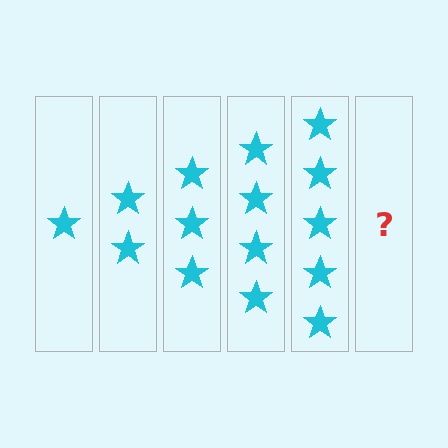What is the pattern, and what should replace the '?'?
The pattern is that each step adds one more star. The '?' should be 6 stars.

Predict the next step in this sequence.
The next step is 6 stars.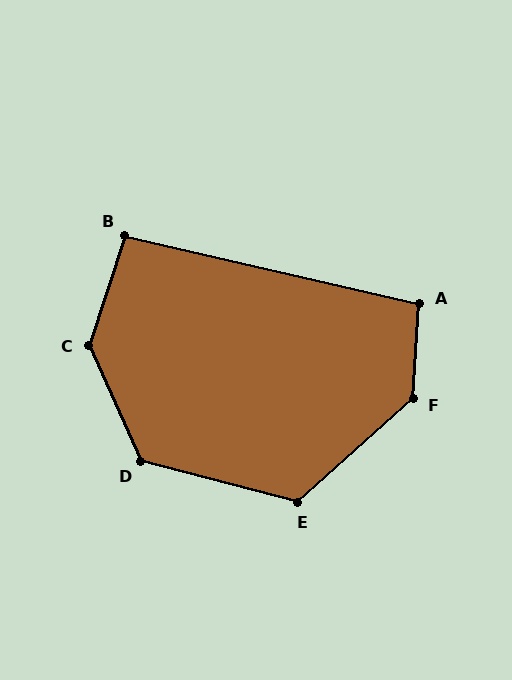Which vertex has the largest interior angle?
C, at approximately 138 degrees.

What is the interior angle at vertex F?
Approximately 136 degrees (obtuse).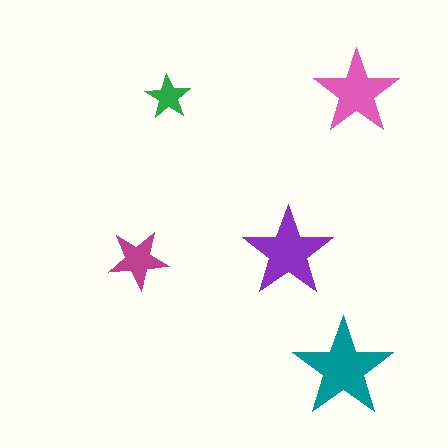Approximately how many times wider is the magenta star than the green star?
About 1.5 times wider.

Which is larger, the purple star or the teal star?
The teal one.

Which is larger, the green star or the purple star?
The purple one.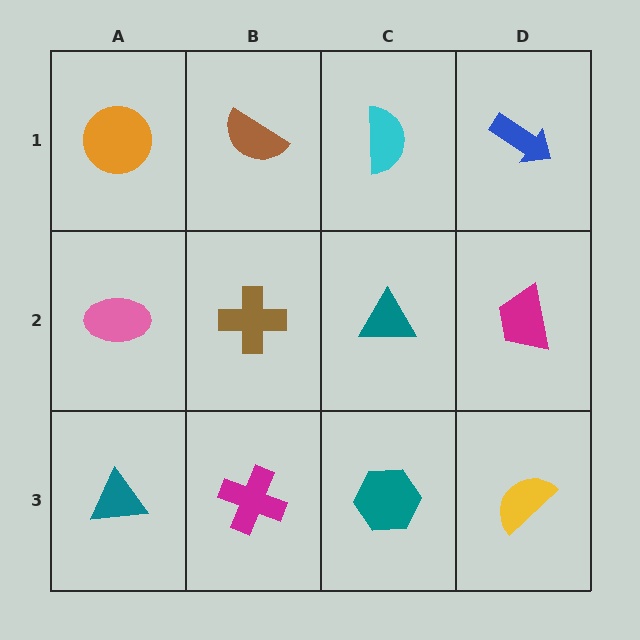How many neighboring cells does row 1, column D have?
2.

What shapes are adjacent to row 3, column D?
A magenta trapezoid (row 2, column D), a teal hexagon (row 3, column C).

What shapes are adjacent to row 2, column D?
A blue arrow (row 1, column D), a yellow semicircle (row 3, column D), a teal triangle (row 2, column C).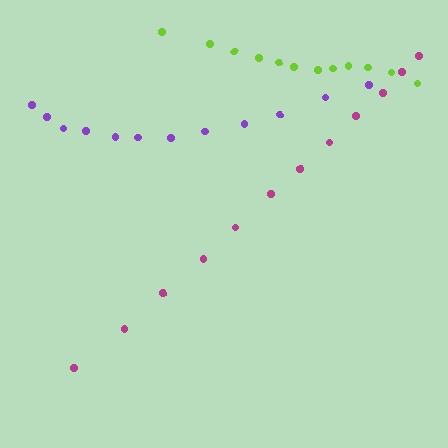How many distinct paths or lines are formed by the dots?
There are 3 distinct paths.